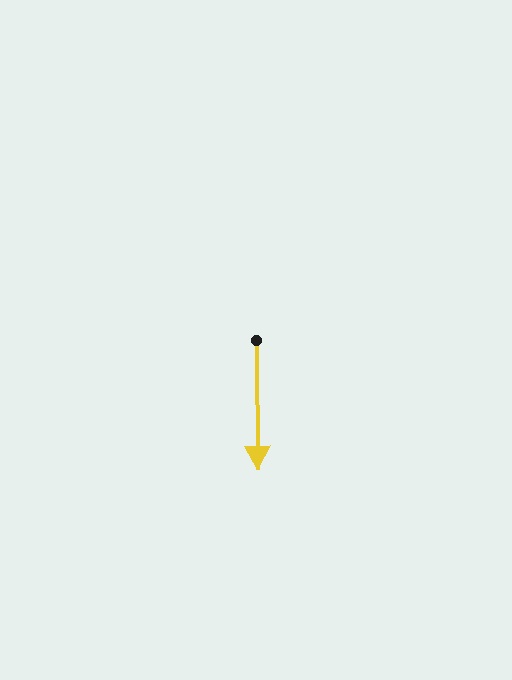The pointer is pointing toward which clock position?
Roughly 6 o'clock.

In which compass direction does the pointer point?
South.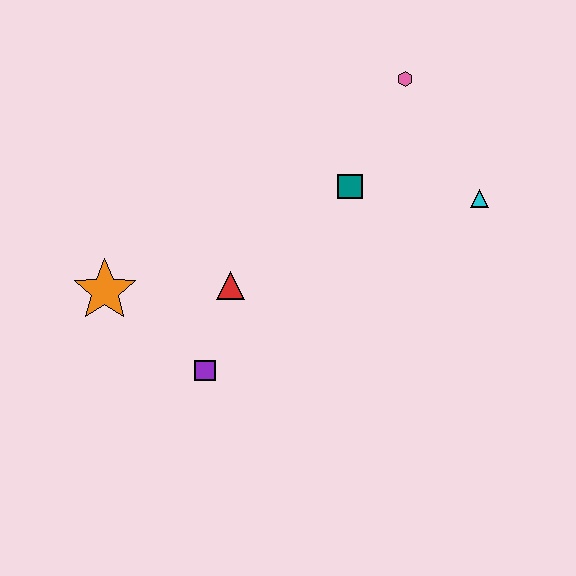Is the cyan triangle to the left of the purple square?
No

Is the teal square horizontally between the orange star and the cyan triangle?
Yes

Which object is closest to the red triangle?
The purple square is closest to the red triangle.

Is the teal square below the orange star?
No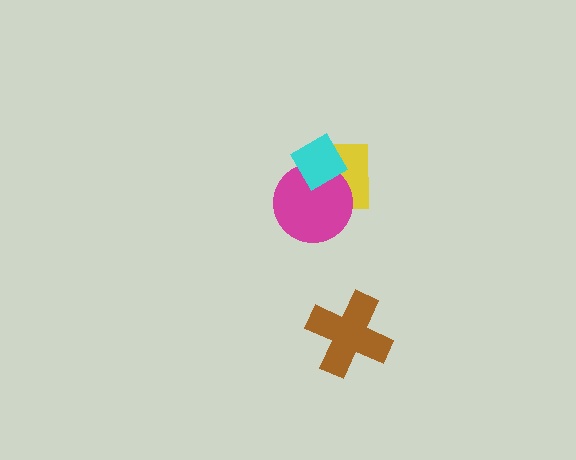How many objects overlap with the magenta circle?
2 objects overlap with the magenta circle.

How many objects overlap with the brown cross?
0 objects overlap with the brown cross.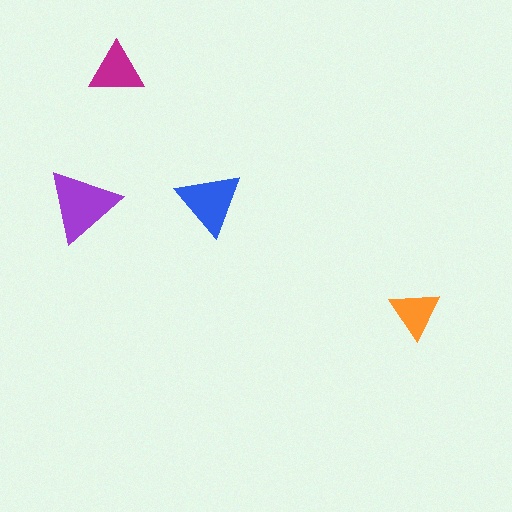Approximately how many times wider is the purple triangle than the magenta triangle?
About 1.5 times wider.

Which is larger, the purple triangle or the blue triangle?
The purple one.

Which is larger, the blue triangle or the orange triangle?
The blue one.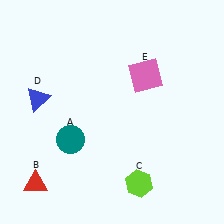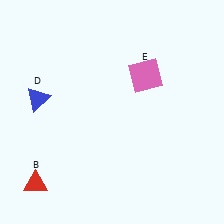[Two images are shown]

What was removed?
The lime hexagon (C), the teal circle (A) were removed in Image 2.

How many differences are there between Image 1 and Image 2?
There are 2 differences between the two images.